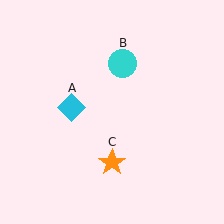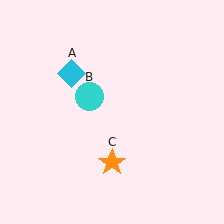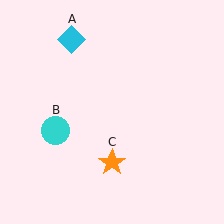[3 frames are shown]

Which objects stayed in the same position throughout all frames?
Orange star (object C) remained stationary.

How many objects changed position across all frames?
2 objects changed position: cyan diamond (object A), cyan circle (object B).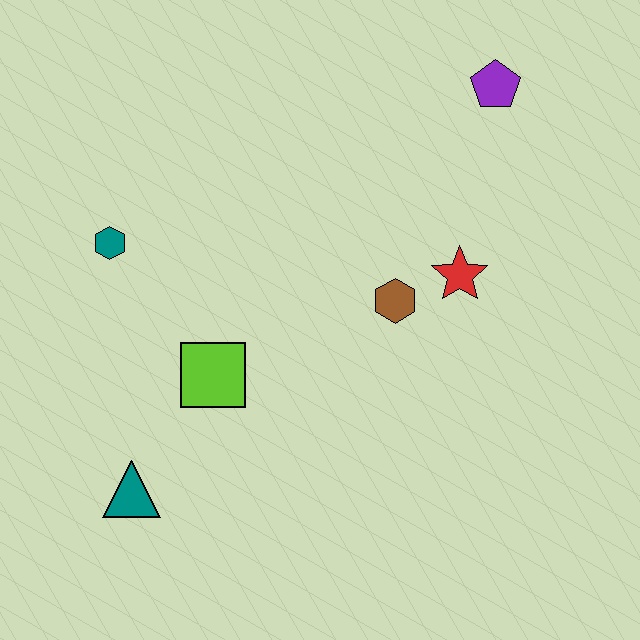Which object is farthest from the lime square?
The purple pentagon is farthest from the lime square.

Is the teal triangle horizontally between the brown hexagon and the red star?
No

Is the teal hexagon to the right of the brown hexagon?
No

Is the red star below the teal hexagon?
Yes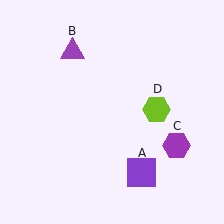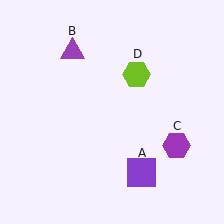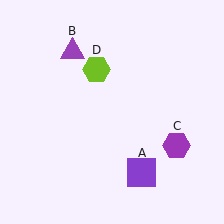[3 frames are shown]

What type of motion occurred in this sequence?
The lime hexagon (object D) rotated counterclockwise around the center of the scene.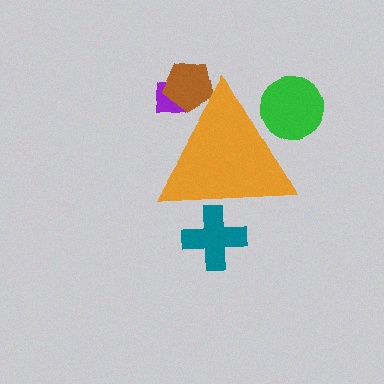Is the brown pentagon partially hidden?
Yes, the brown pentagon is partially hidden behind the orange triangle.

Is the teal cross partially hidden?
Yes, the teal cross is partially hidden behind the orange triangle.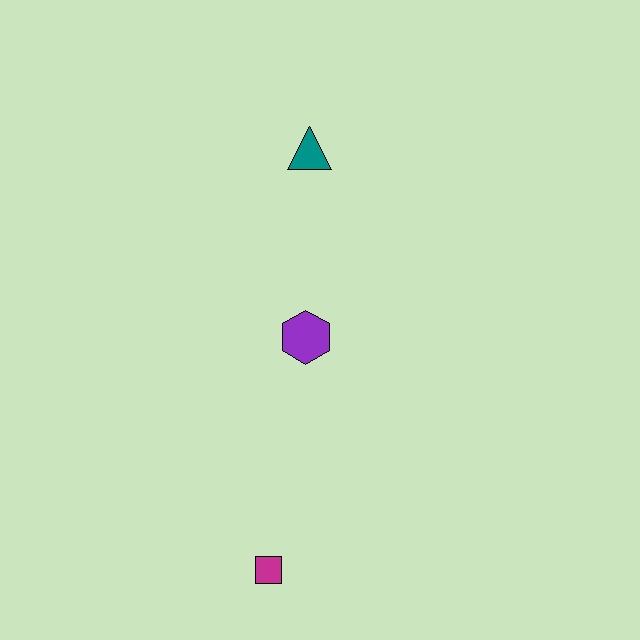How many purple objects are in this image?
There is 1 purple object.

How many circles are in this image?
There are no circles.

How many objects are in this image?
There are 3 objects.